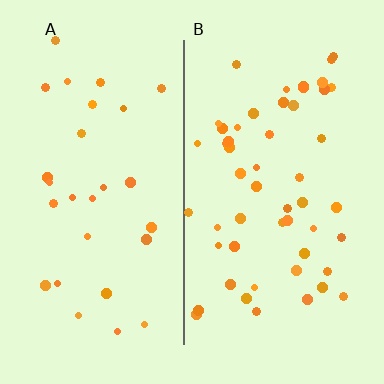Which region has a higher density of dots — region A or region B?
B (the right).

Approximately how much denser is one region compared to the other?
Approximately 1.8× — region B over region A.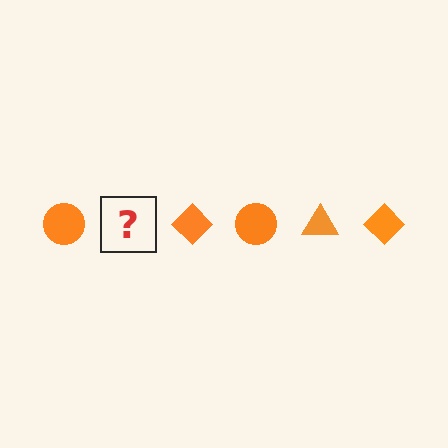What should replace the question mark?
The question mark should be replaced with an orange triangle.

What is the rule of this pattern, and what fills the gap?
The rule is that the pattern cycles through circle, triangle, diamond shapes in orange. The gap should be filled with an orange triangle.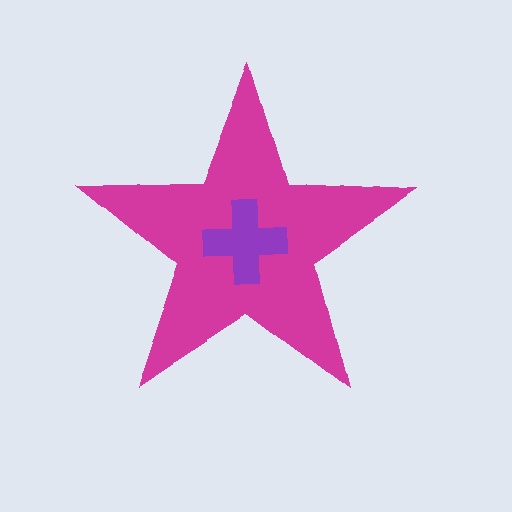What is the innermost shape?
The purple cross.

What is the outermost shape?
The magenta star.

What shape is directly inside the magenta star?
The purple cross.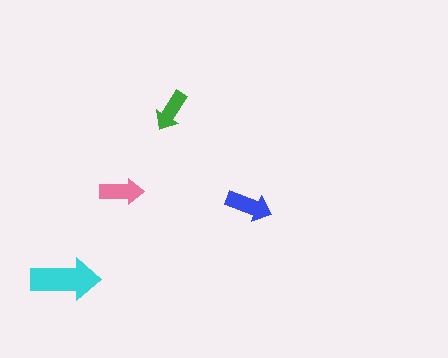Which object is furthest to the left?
The cyan arrow is leftmost.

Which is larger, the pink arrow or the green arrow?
The pink one.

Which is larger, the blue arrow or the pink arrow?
The blue one.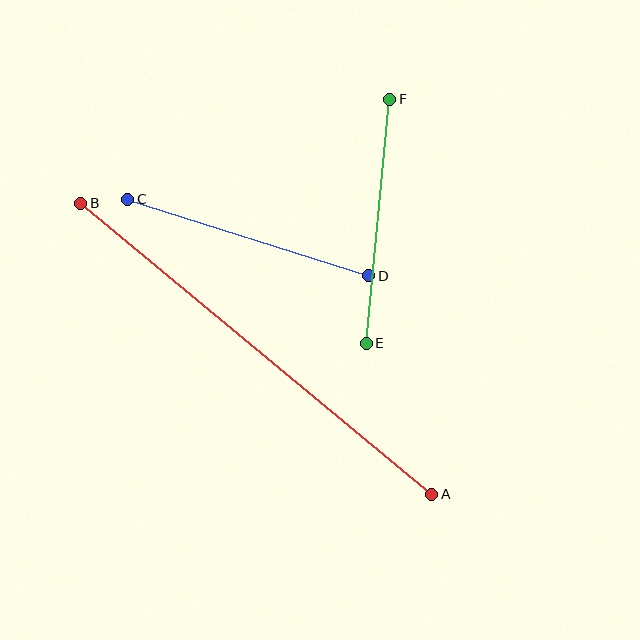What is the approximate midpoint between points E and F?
The midpoint is at approximately (378, 221) pixels.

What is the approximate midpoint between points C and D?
The midpoint is at approximately (248, 237) pixels.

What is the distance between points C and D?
The distance is approximately 253 pixels.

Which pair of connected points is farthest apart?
Points A and B are farthest apart.